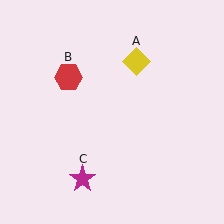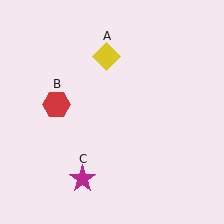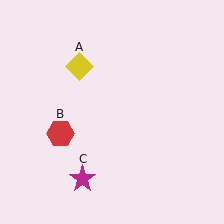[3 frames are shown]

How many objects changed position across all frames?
2 objects changed position: yellow diamond (object A), red hexagon (object B).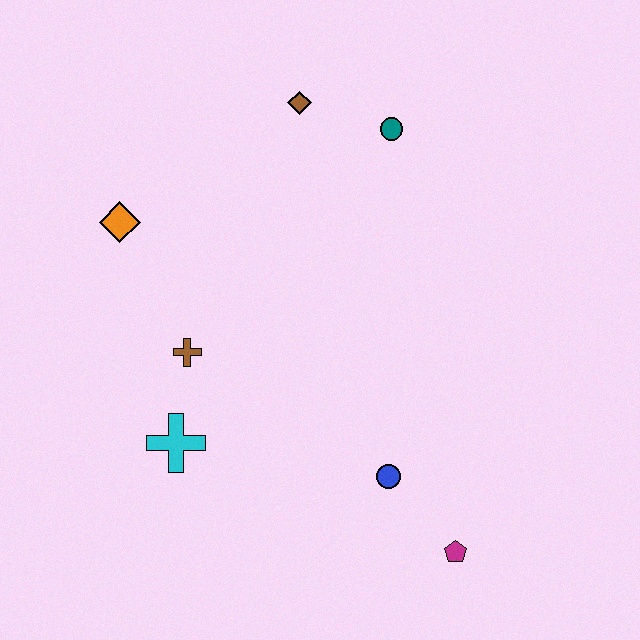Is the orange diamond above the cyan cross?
Yes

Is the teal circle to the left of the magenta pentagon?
Yes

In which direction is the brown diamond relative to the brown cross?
The brown diamond is above the brown cross.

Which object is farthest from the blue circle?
The brown diamond is farthest from the blue circle.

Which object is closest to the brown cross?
The cyan cross is closest to the brown cross.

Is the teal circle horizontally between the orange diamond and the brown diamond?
No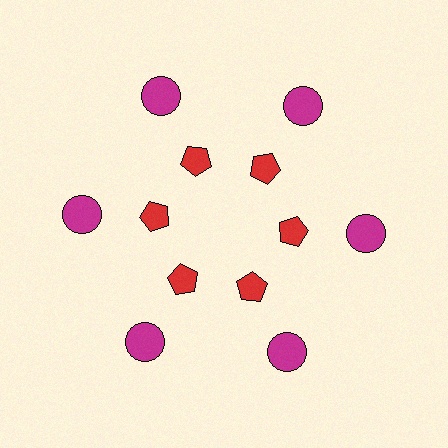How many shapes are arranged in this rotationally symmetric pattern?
There are 12 shapes, arranged in 6 groups of 2.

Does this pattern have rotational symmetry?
Yes, this pattern has 6-fold rotational symmetry. It looks the same after rotating 60 degrees around the center.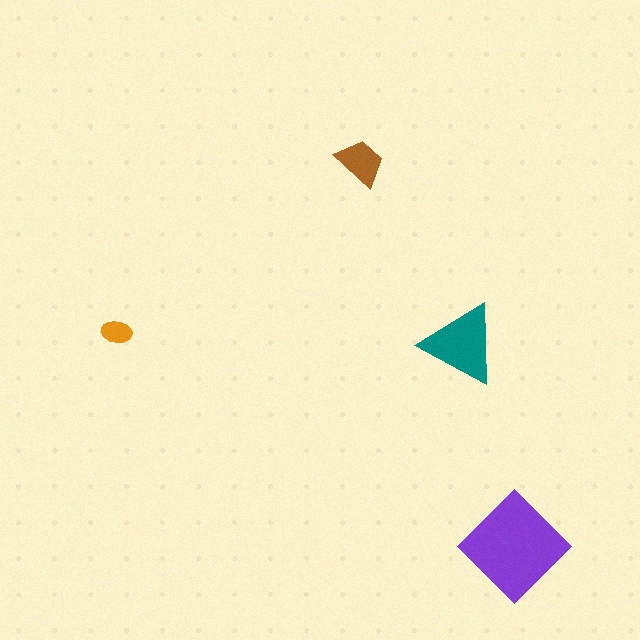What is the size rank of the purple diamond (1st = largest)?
1st.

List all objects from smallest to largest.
The orange ellipse, the brown trapezoid, the teal triangle, the purple diamond.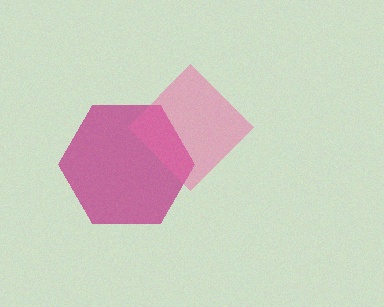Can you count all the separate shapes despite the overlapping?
Yes, there are 2 separate shapes.